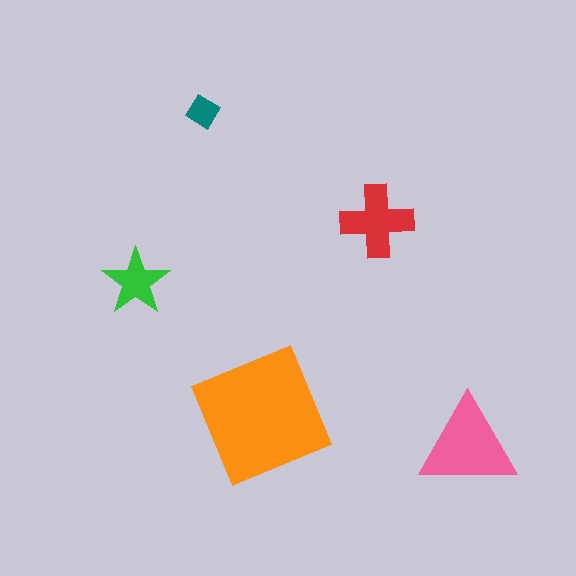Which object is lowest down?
The pink triangle is bottommost.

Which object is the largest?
The orange square.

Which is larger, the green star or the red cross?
The red cross.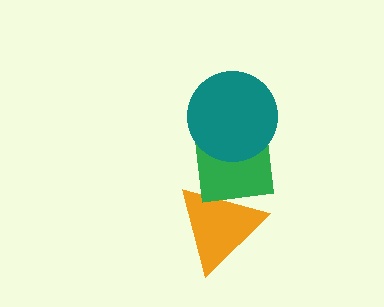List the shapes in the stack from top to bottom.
From top to bottom: the teal circle, the green square, the orange triangle.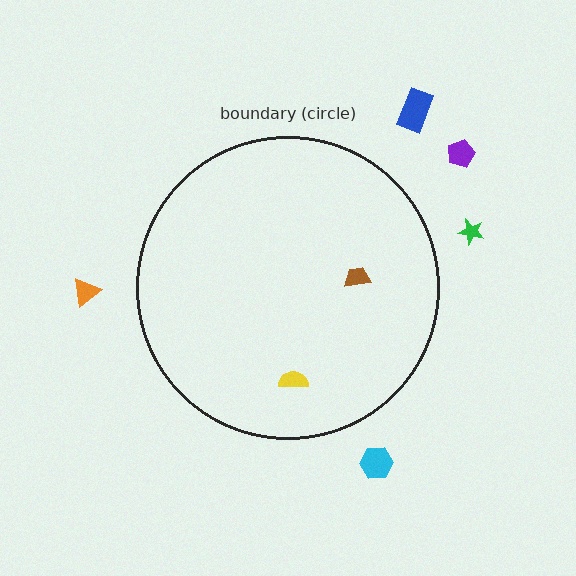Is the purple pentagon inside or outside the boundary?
Outside.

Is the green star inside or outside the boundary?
Outside.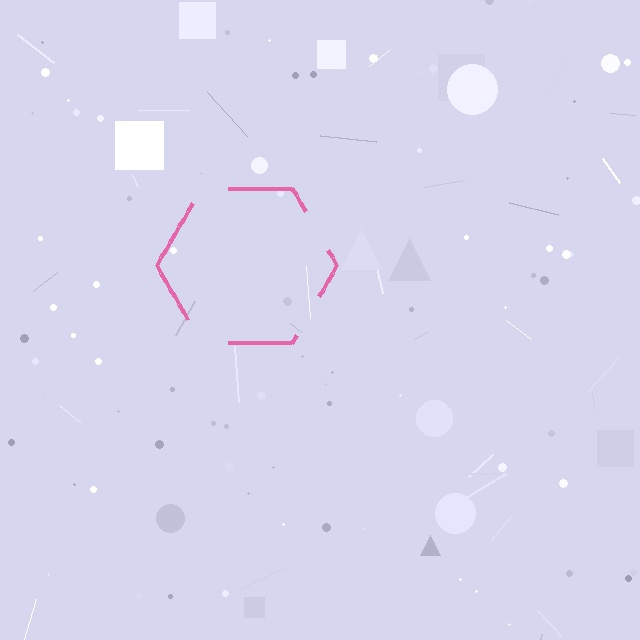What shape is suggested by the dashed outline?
The dashed outline suggests a hexagon.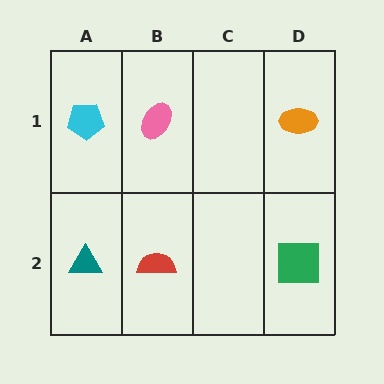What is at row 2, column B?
A red semicircle.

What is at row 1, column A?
A cyan pentagon.